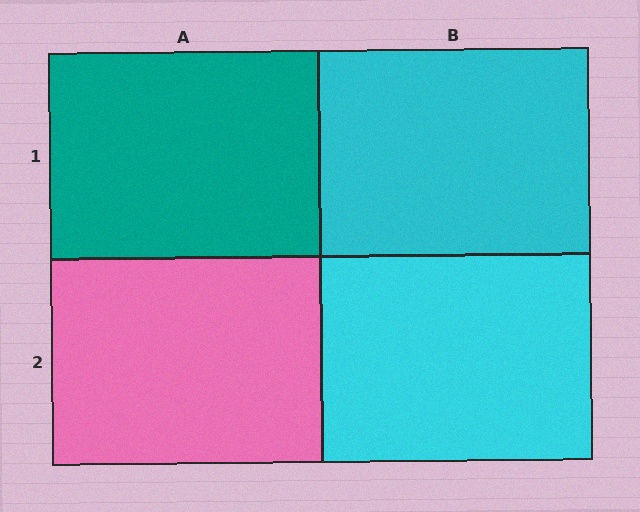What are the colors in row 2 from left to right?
Pink, cyan.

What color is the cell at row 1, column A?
Teal.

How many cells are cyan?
2 cells are cyan.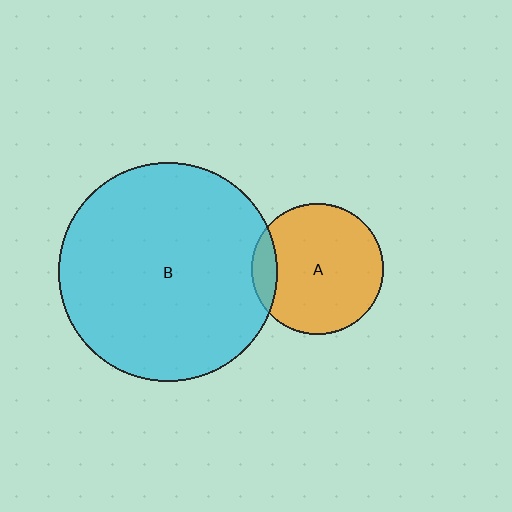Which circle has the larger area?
Circle B (cyan).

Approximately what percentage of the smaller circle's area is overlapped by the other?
Approximately 10%.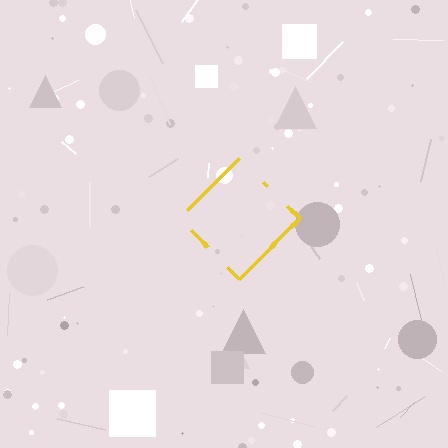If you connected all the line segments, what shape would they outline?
They would outline a diamond.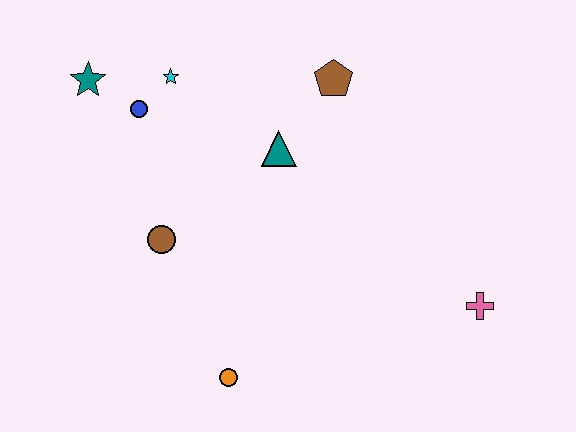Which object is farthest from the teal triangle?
The pink cross is farthest from the teal triangle.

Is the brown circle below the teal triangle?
Yes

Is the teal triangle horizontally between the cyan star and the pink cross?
Yes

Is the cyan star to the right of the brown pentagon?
No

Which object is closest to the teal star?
The blue circle is closest to the teal star.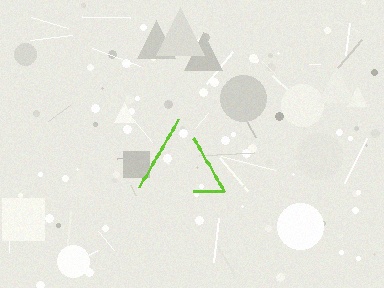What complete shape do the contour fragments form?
The contour fragments form a triangle.